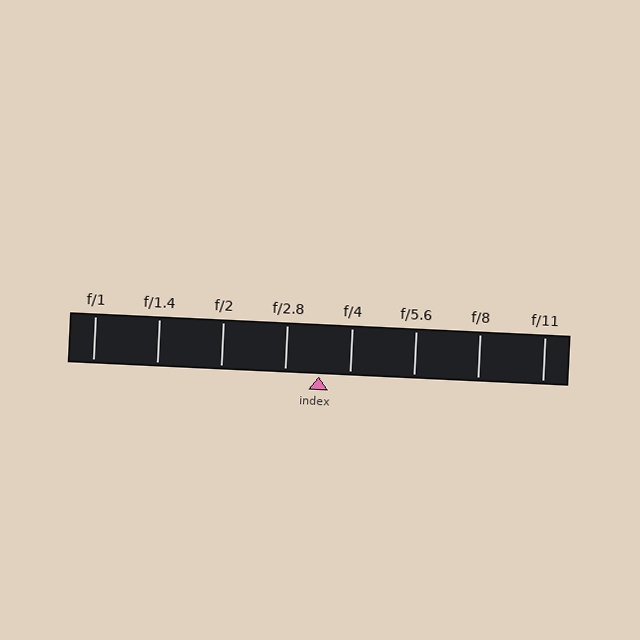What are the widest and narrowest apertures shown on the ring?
The widest aperture shown is f/1 and the narrowest is f/11.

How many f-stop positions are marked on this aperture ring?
There are 8 f-stop positions marked.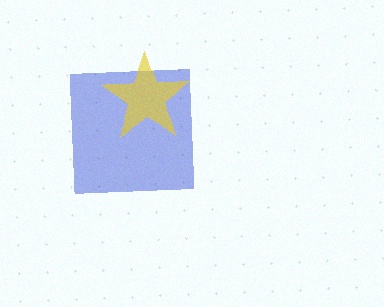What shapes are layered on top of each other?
The layered shapes are: a blue square, a yellow star.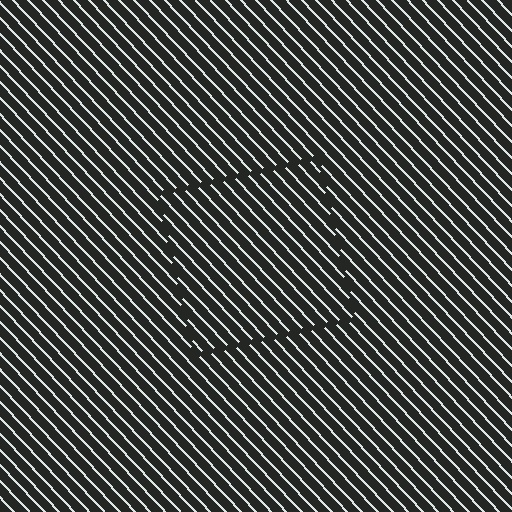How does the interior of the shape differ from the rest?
The interior of the shape contains the same grating, shifted by half a period — the contour is defined by the phase discontinuity where line-ends from the inner and outer gratings abut.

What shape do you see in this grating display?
An illusory square. The interior of the shape contains the same grating, shifted by half a period — the contour is defined by the phase discontinuity where line-ends from the inner and outer gratings abut.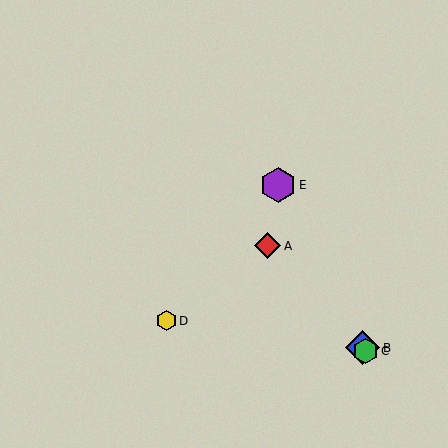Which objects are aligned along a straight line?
Objects A, B, C are aligned along a straight line.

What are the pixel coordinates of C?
Object C is at (365, 351).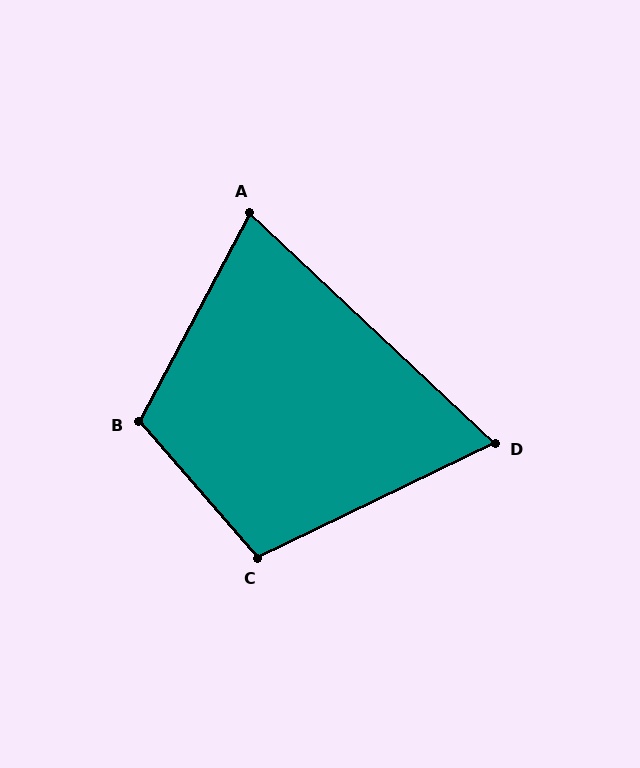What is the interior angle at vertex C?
Approximately 105 degrees (obtuse).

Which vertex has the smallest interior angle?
D, at approximately 69 degrees.